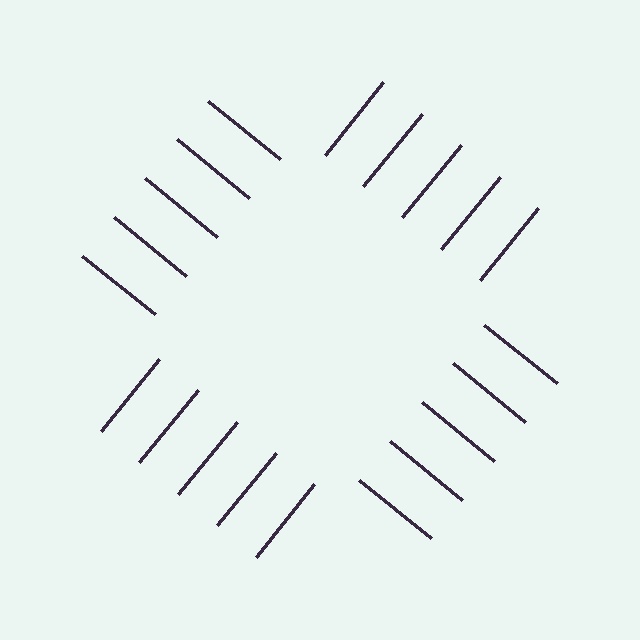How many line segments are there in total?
20 — 5 along each of the 4 edges.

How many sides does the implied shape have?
4 sides — the line-ends trace a square.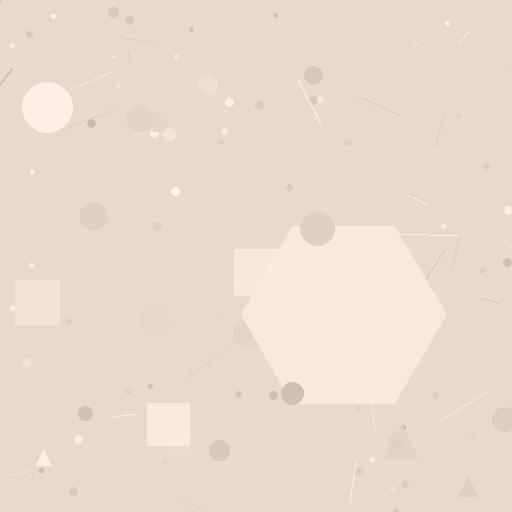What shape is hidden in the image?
A hexagon is hidden in the image.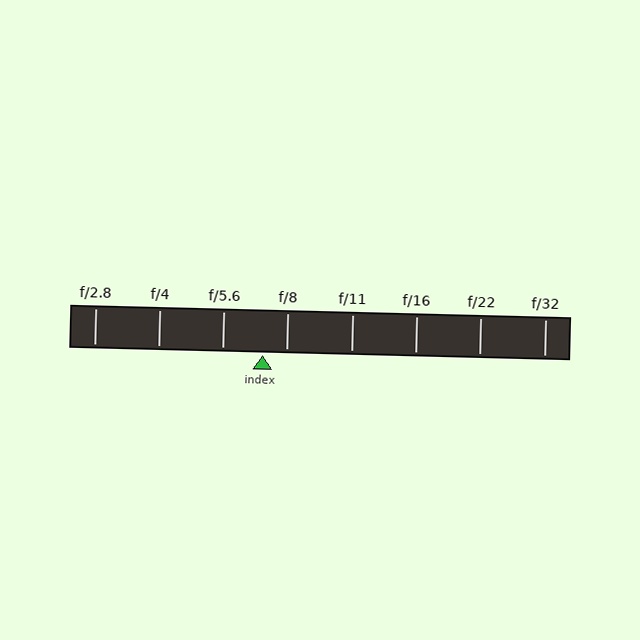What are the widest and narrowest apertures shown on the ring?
The widest aperture shown is f/2.8 and the narrowest is f/32.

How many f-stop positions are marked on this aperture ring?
There are 8 f-stop positions marked.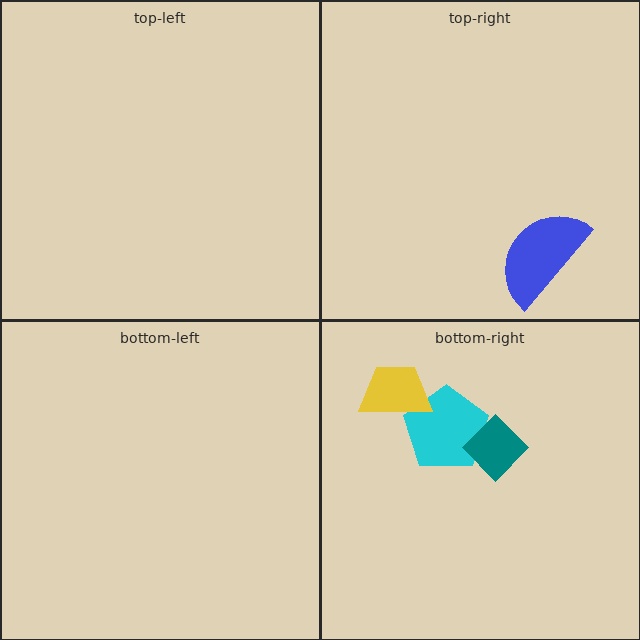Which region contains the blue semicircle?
The top-right region.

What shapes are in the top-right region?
The blue semicircle.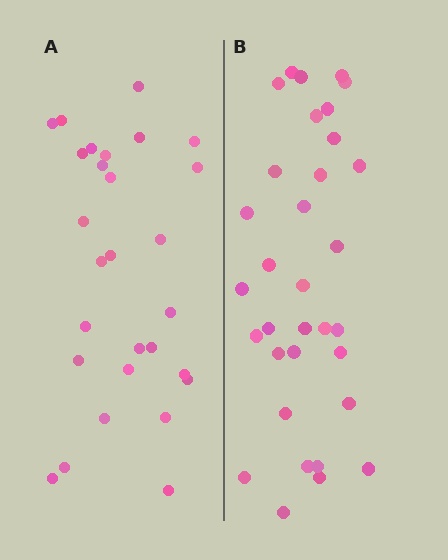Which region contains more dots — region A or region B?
Region B (the right region) has more dots.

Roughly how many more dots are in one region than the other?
Region B has about 5 more dots than region A.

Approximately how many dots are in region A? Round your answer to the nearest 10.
About 30 dots. (The exact count is 28, which rounds to 30.)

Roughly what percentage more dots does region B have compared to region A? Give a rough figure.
About 20% more.